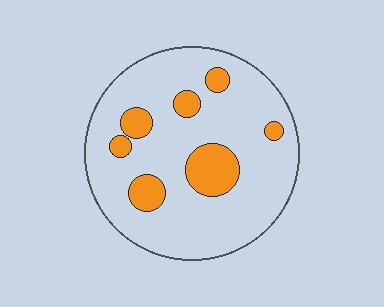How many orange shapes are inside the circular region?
7.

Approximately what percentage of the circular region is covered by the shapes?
Approximately 15%.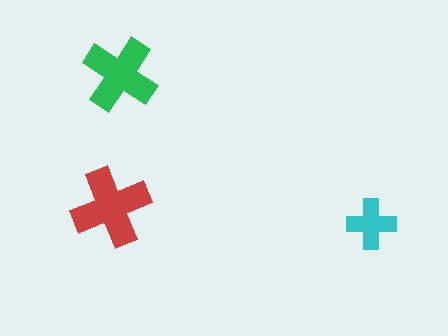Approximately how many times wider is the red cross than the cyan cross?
About 1.5 times wider.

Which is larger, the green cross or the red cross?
The red one.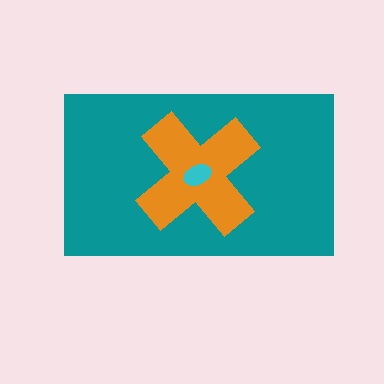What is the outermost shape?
The teal rectangle.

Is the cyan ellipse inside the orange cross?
Yes.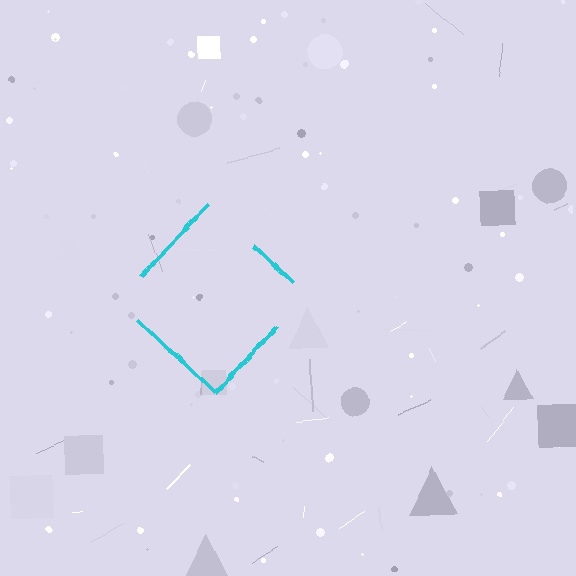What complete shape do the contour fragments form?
The contour fragments form a diamond.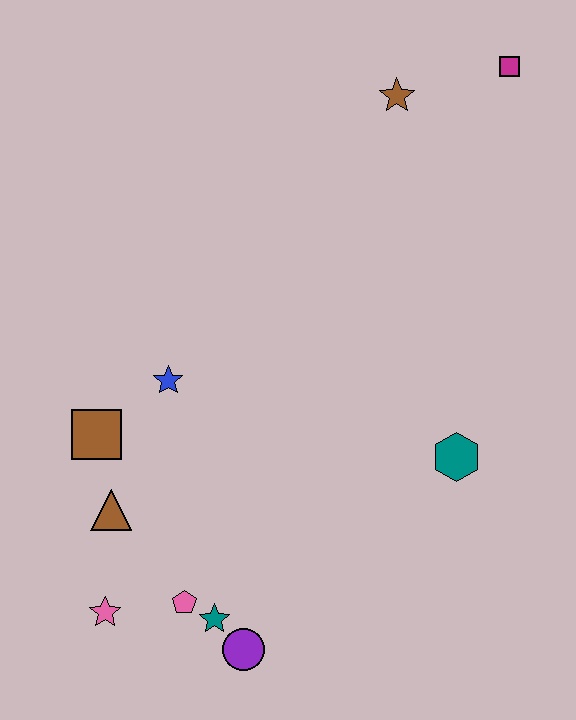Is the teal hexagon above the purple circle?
Yes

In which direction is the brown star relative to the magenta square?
The brown star is to the left of the magenta square.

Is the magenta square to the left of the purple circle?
No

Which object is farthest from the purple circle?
The magenta square is farthest from the purple circle.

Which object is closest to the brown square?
The brown triangle is closest to the brown square.